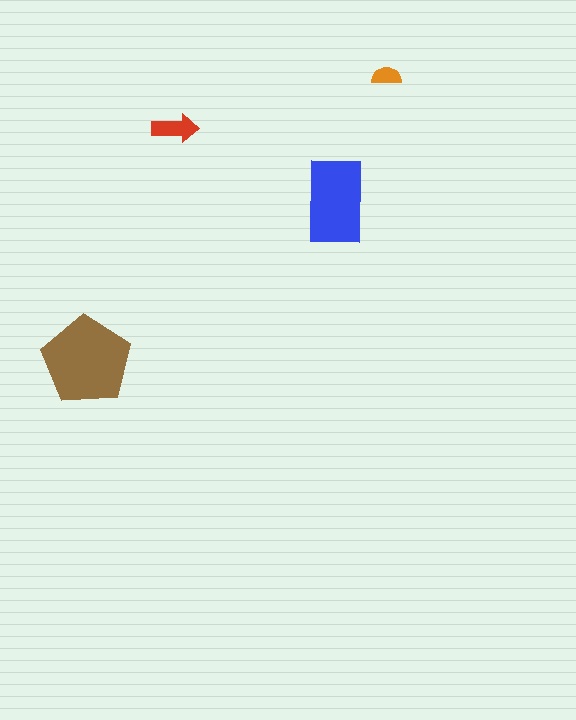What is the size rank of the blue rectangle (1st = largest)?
2nd.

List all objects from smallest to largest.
The orange semicircle, the red arrow, the blue rectangle, the brown pentagon.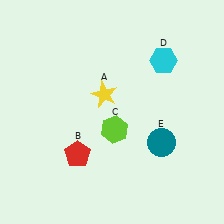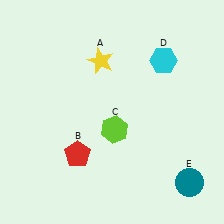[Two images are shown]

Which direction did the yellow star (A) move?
The yellow star (A) moved up.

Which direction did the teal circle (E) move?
The teal circle (E) moved down.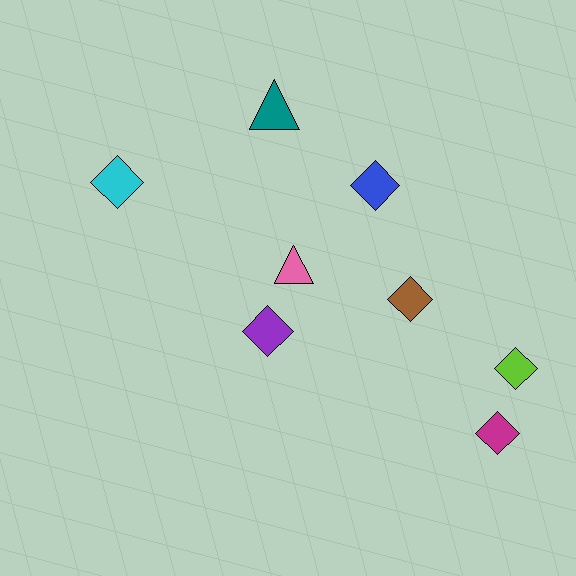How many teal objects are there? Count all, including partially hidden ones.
There is 1 teal object.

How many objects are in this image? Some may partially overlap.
There are 8 objects.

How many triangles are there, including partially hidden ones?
There are 2 triangles.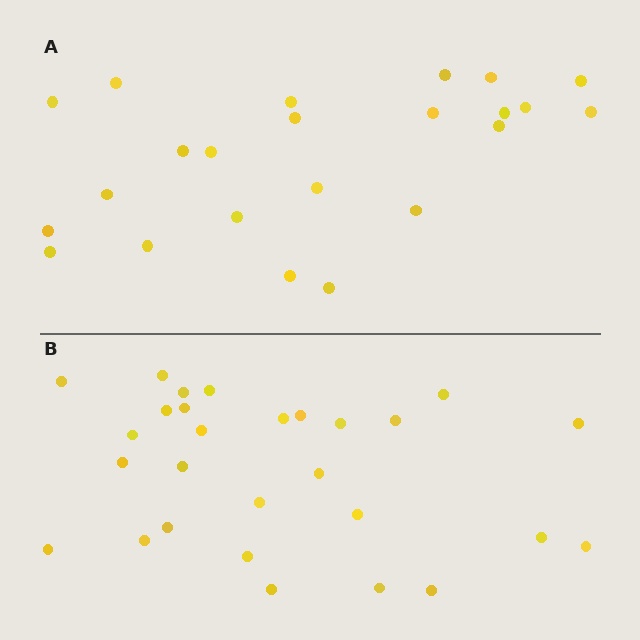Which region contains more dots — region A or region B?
Region B (the bottom region) has more dots.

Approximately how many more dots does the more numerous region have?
Region B has about 5 more dots than region A.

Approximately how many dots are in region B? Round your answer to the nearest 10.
About 30 dots. (The exact count is 28, which rounds to 30.)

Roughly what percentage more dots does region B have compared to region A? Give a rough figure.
About 20% more.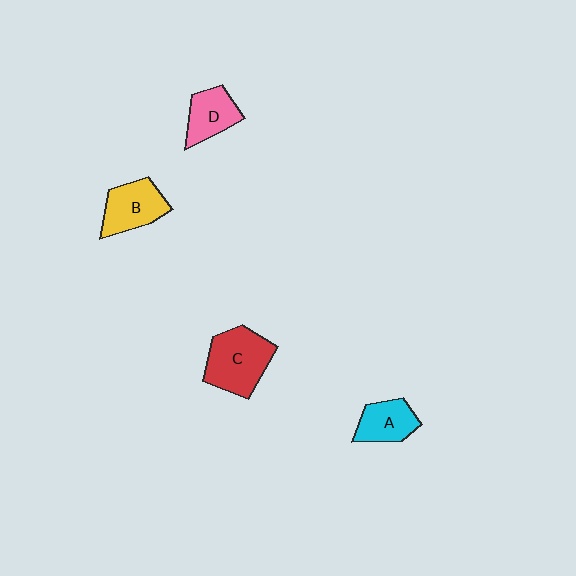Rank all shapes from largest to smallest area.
From largest to smallest: C (red), B (yellow), D (pink), A (cyan).